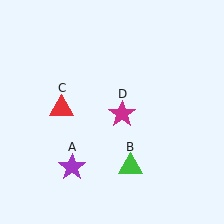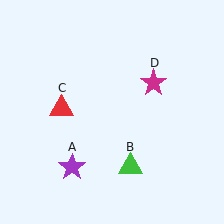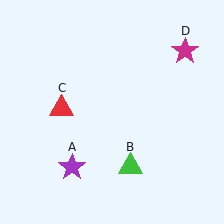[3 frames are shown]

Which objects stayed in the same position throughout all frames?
Purple star (object A) and green triangle (object B) and red triangle (object C) remained stationary.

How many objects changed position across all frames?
1 object changed position: magenta star (object D).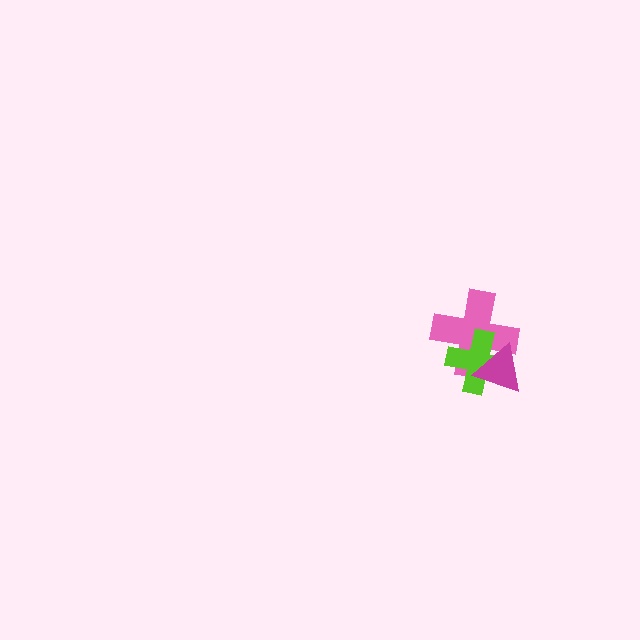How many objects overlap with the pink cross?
2 objects overlap with the pink cross.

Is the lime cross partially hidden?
Yes, it is partially covered by another shape.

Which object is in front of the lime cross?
The magenta triangle is in front of the lime cross.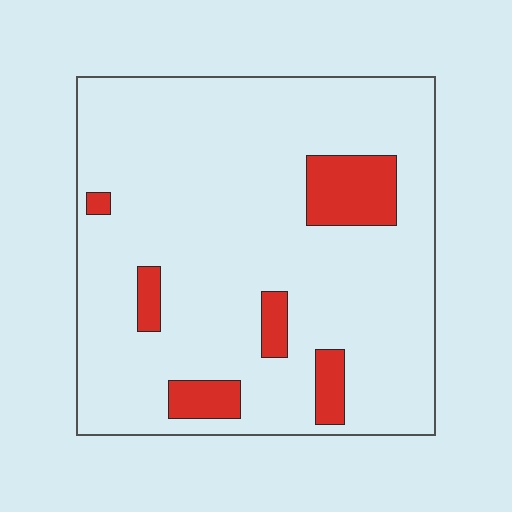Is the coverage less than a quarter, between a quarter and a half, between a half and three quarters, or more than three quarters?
Less than a quarter.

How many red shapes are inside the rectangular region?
6.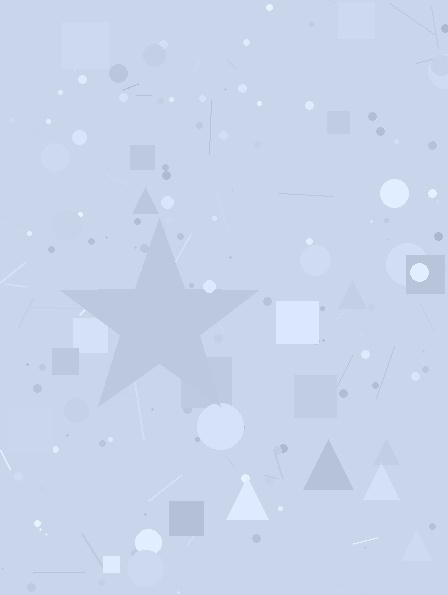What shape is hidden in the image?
A star is hidden in the image.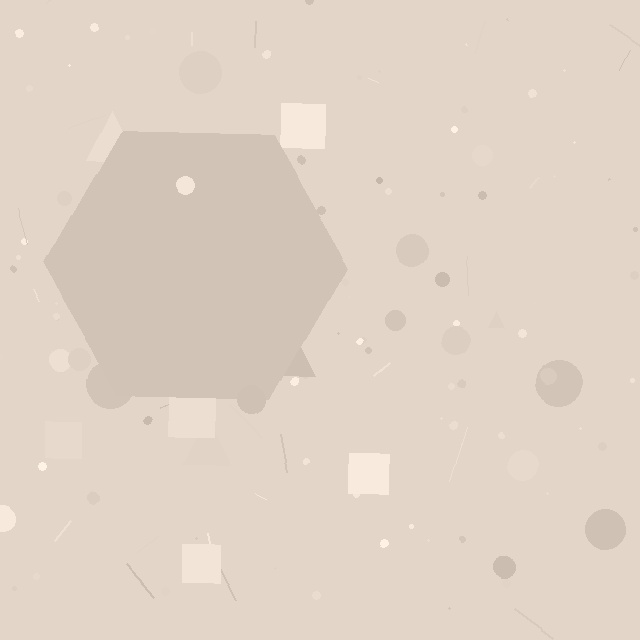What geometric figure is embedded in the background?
A hexagon is embedded in the background.